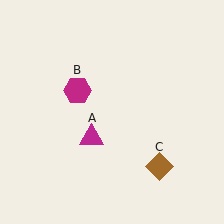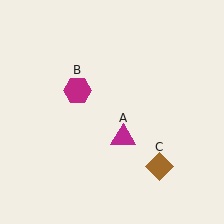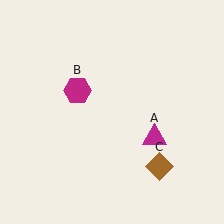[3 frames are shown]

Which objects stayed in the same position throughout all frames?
Magenta hexagon (object B) and brown diamond (object C) remained stationary.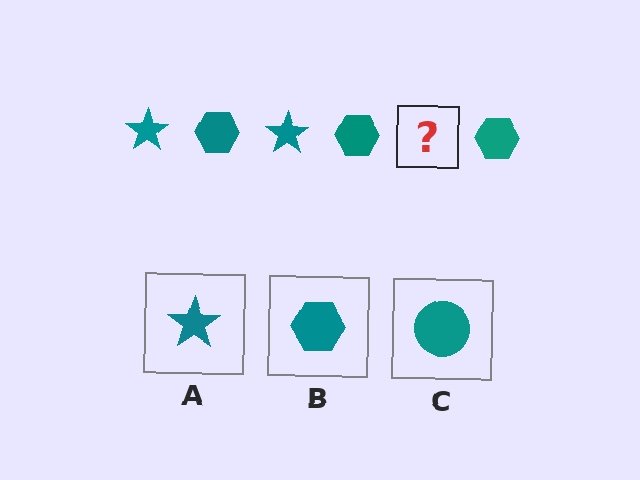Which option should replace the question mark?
Option A.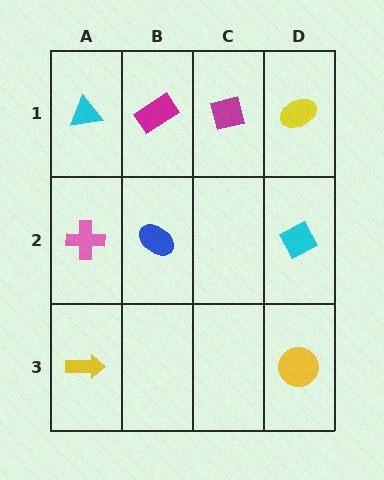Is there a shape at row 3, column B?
No, that cell is empty.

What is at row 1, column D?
A yellow ellipse.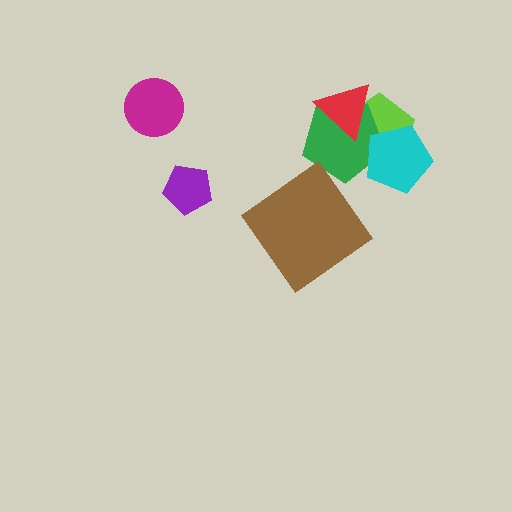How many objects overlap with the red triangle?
2 objects overlap with the red triangle.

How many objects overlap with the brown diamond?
0 objects overlap with the brown diamond.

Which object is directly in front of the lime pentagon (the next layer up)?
The green pentagon is directly in front of the lime pentagon.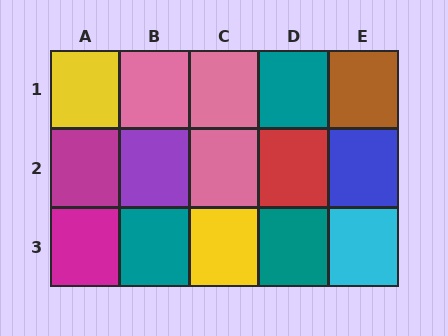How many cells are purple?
1 cell is purple.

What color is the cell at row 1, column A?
Yellow.